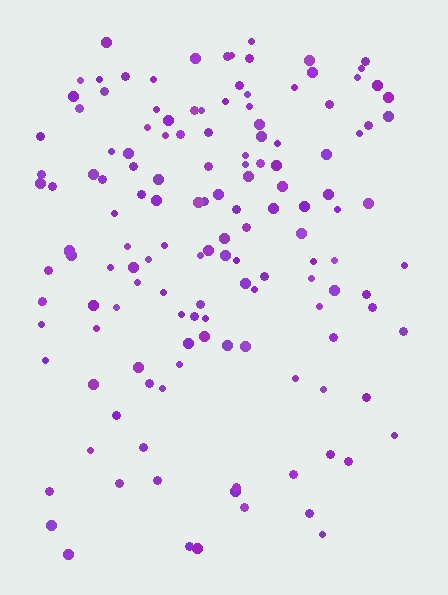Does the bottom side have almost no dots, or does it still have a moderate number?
Still a moderate number, just noticeably fewer than the top.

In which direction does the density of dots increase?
From bottom to top, with the top side densest.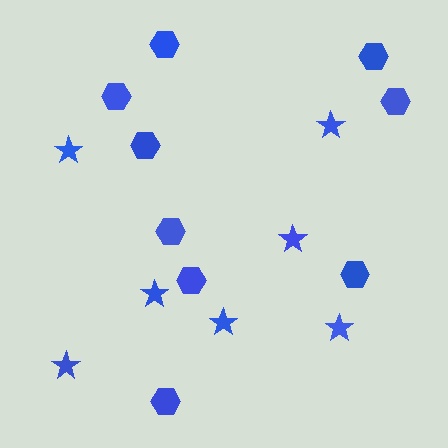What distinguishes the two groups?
There are 2 groups: one group of stars (7) and one group of hexagons (9).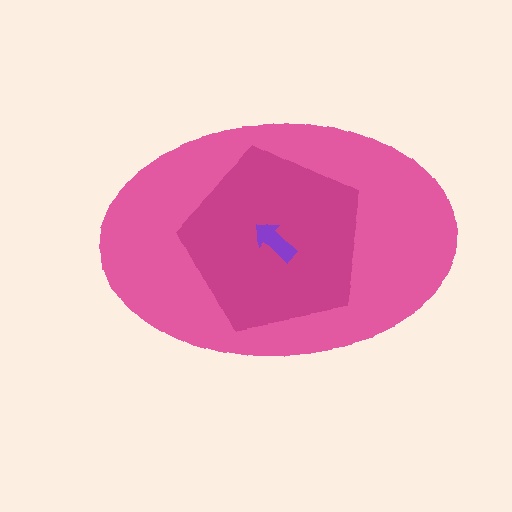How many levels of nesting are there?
3.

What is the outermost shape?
The pink ellipse.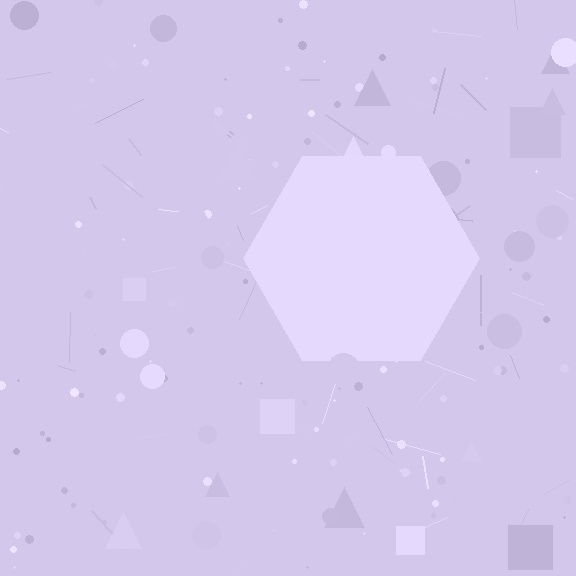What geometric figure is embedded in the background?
A hexagon is embedded in the background.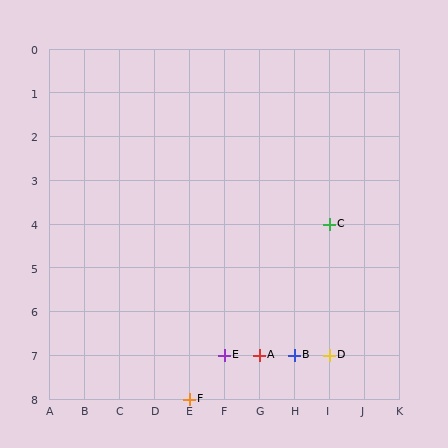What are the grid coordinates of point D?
Point D is at grid coordinates (I, 7).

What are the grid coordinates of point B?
Point B is at grid coordinates (H, 7).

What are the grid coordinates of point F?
Point F is at grid coordinates (E, 8).